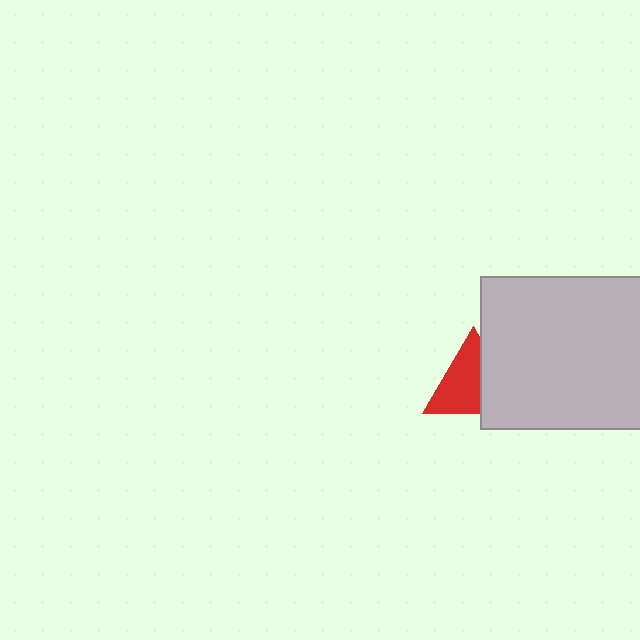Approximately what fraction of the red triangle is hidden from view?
Roughly 38% of the red triangle is hidden behind the light gray rectangle.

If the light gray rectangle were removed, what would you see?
You would see the complete red triangle.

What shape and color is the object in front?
The object in front is a light gray rectangle.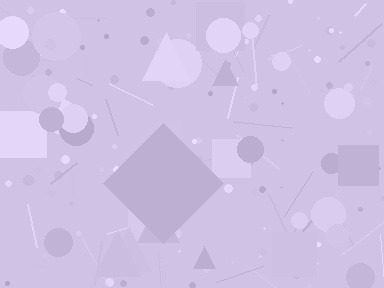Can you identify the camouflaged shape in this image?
The camouflaged shape is a diamond.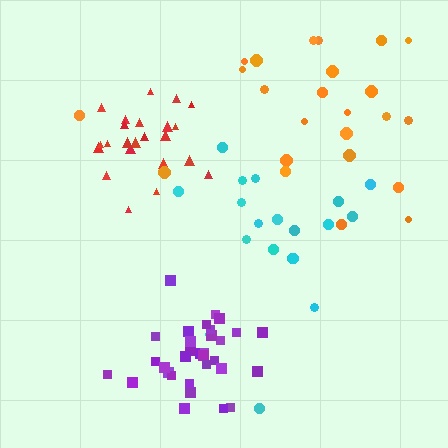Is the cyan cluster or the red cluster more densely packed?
Red.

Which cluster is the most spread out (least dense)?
Cyan.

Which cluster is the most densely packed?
Purple.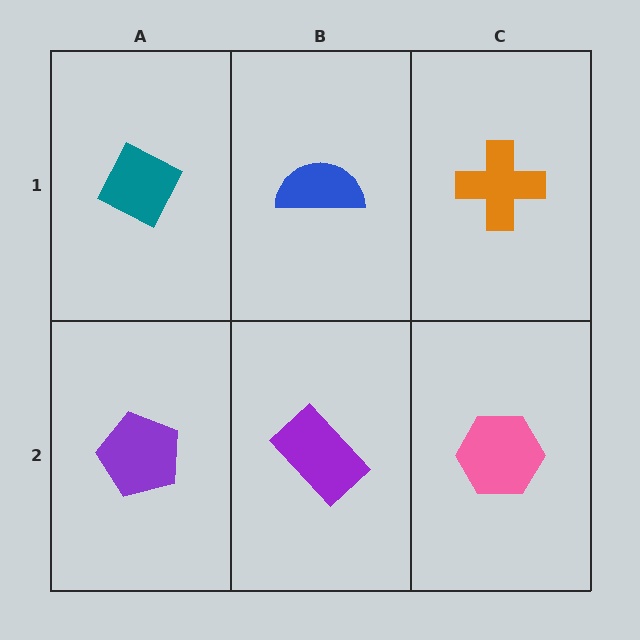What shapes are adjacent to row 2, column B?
A blue semicircle (row 1, column B), a purple pentagon (row 2, column A), a pink hexagon (row 2, column C).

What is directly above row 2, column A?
A teal diamond.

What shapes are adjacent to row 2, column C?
An orange cross (row 1, column C), a purple rectangle (row 2, column B).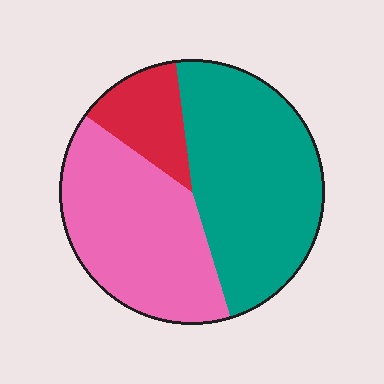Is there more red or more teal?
Teal.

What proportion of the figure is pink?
Pink takes up about two fifths (2/5) of the figure.